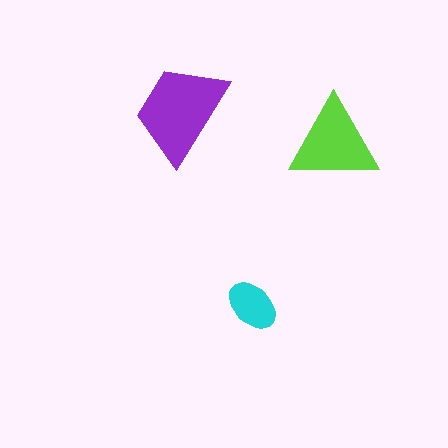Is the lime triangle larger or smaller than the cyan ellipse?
Larger.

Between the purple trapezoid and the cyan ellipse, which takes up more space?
The purple trapezoid.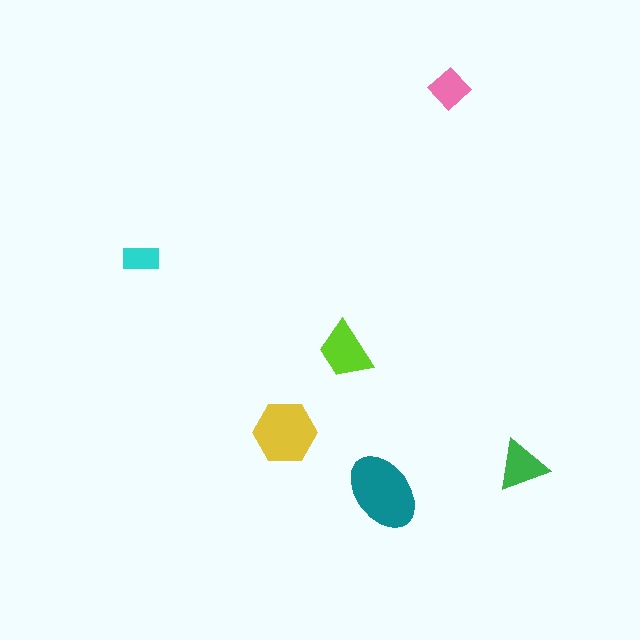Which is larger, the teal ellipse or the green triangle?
The teal ellipse.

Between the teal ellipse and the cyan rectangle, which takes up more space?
The teal ellipse.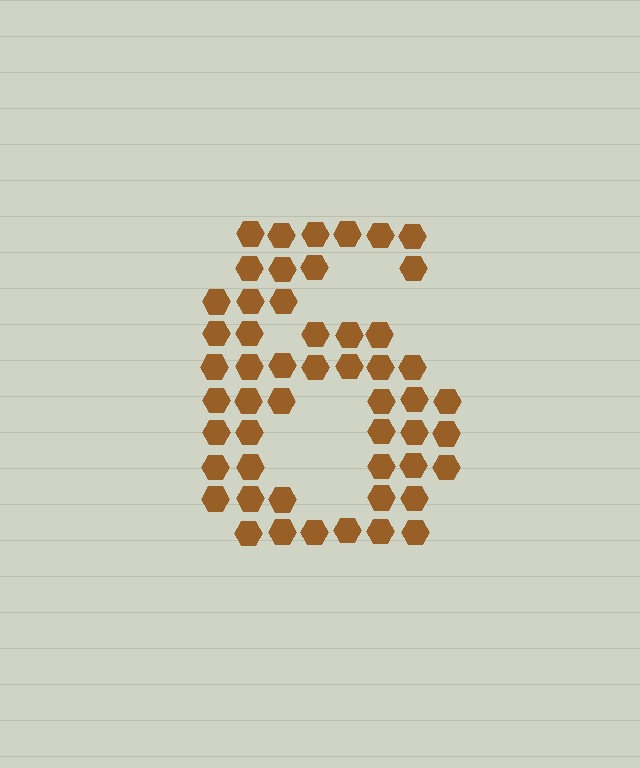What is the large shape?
The large shape is the digit 6.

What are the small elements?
The small elements are hexagons.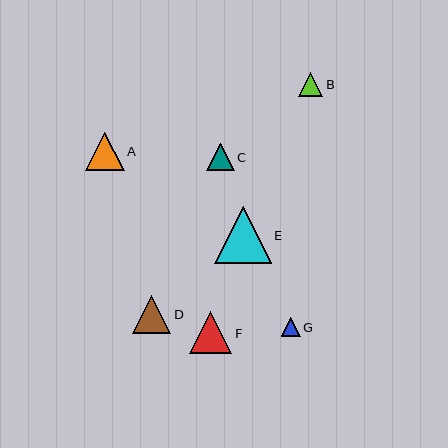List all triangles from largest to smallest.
From largest to smallest: E, F, A, D, C, B, G.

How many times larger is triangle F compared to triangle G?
Triangle F is approximately 2.3 times the size of triangle G.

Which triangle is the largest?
Triangle E is the largest with a size of approximately 57 pixels.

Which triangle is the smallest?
Triangle G is the smallest with a size of approximately 19 pixels.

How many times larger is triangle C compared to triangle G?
Triangle C is approximately 1.4 times the size of triangle G.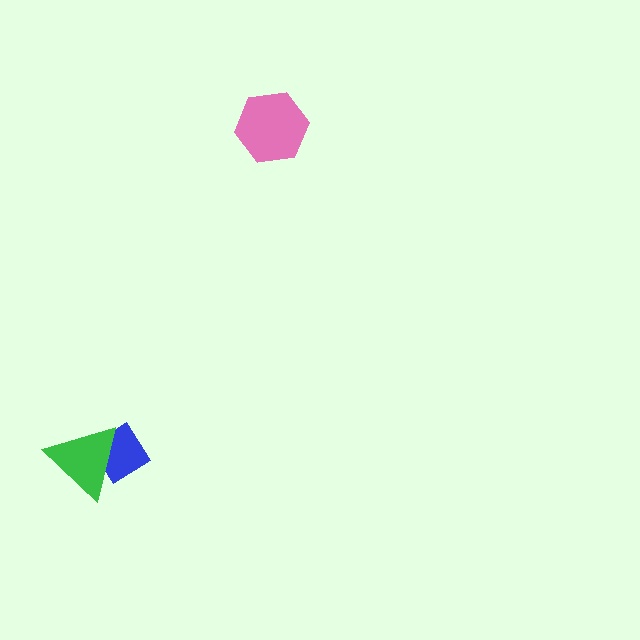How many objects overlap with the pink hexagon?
0 objects overlap with the pink hexagon.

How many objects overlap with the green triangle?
1 object overlaps with the green triangle.